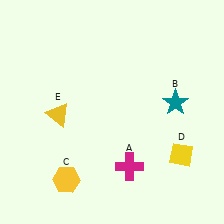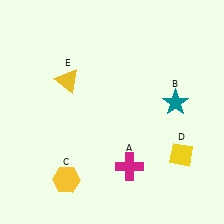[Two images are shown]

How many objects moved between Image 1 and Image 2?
1 object moved between the two images.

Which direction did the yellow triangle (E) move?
The yellow triangle (E) moved up.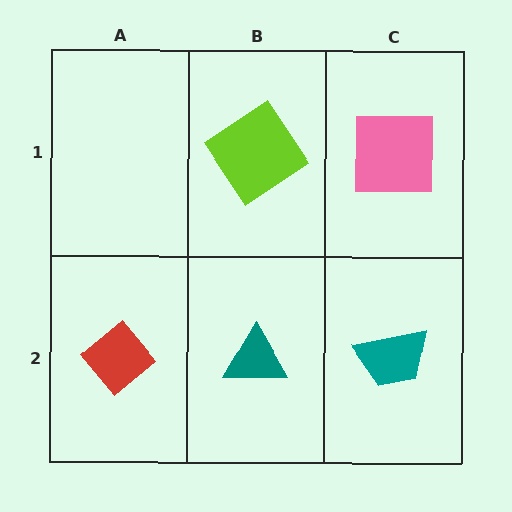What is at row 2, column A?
A red diamond.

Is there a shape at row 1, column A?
No, that cell is empty.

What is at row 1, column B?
A lime diamond.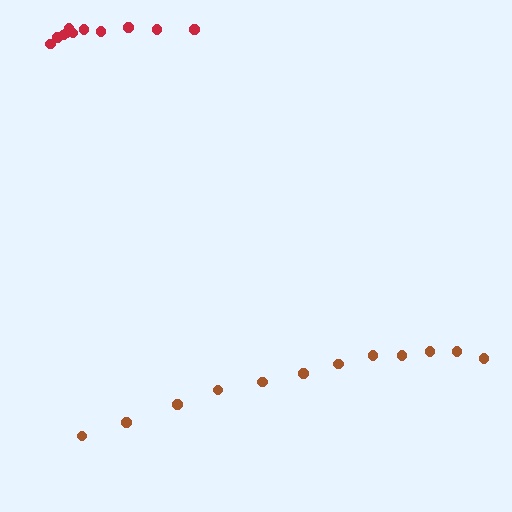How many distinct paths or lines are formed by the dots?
There are 2 distinct paths.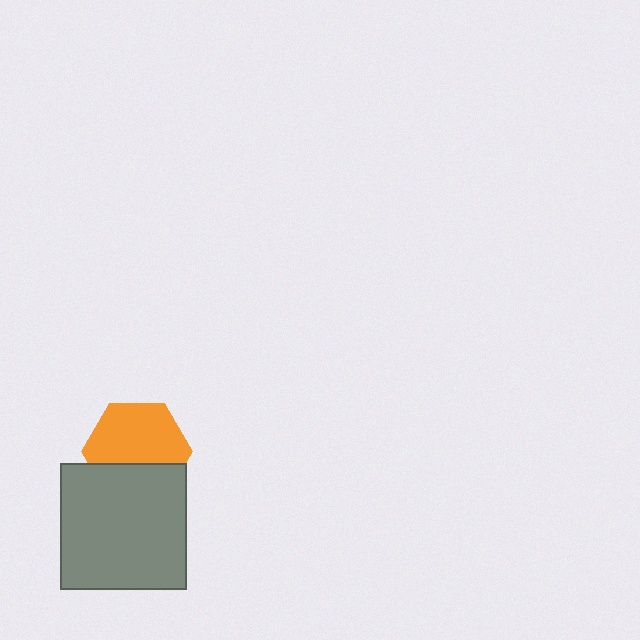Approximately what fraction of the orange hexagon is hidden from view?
Roughly 34% of the orange hexagon is hidden behind the gray rectangle.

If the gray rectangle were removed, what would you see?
You would see the complete orange hexagon.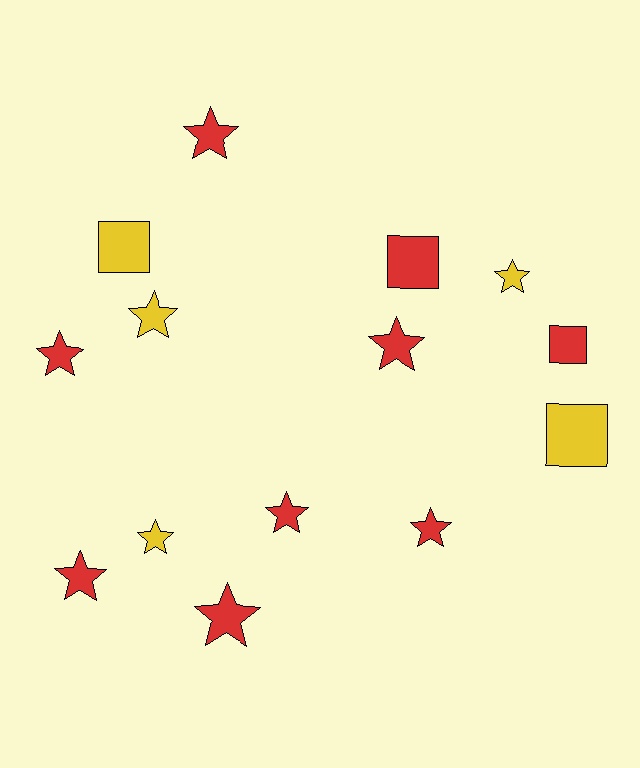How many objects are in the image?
There are 14 objects.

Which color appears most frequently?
Red, with 9 objects.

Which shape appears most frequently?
Star, with 10 objects.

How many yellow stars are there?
There are 3 yellow stars.